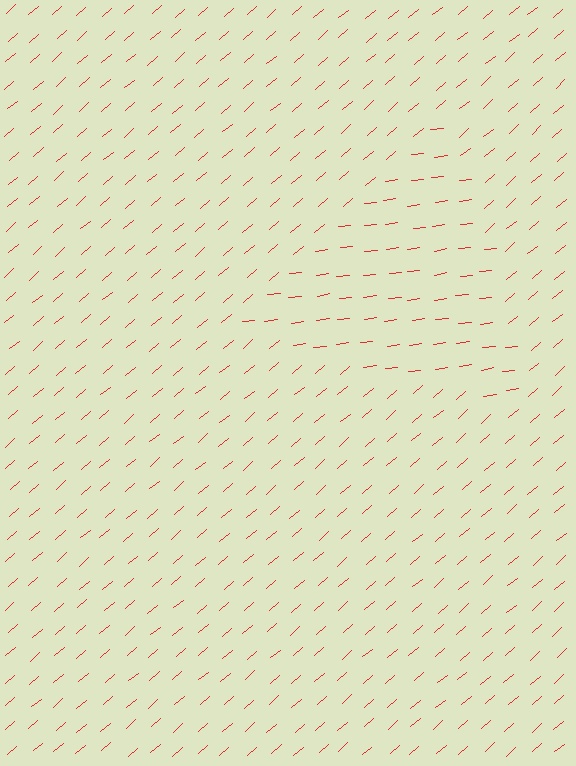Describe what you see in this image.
The image is filled with small red line segments. A triangle region in the image has lines oriented differently from the surrounding lines, creating a visible texture boundary.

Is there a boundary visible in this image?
Yes, there is a texture boundary formed by a change in line orientation.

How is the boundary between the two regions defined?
The boundary is defined purely by a change in line orientation (approximately 33 degrees difference). All lines are the same color and thickness.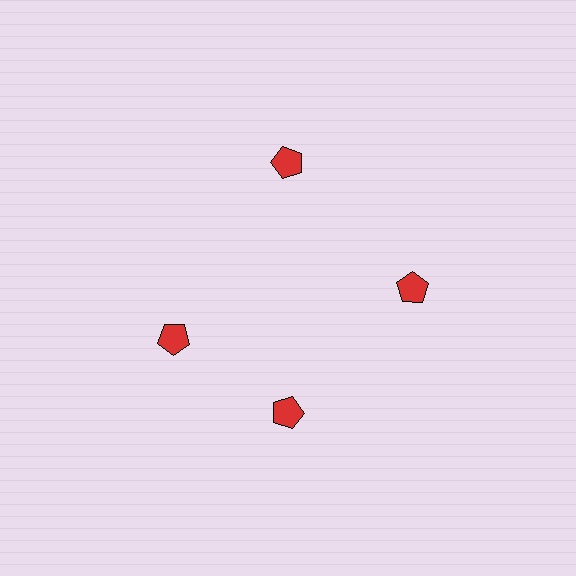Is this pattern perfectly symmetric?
No. The 4 red pentagons are arranged in a ring, but one element near the 9 o'clock position is rotated out of alignment along the ring, breaking the 4-fold rotational symmetry.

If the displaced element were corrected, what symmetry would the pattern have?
It would have 4-fold rotational symmetry — the pattern would map onto itself every 90 degrees.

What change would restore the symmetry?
The symmetry would be restored by rotating it back into even spacing with its neighbors so that all 4 pentagons sit at equal angles and equal distance from the center.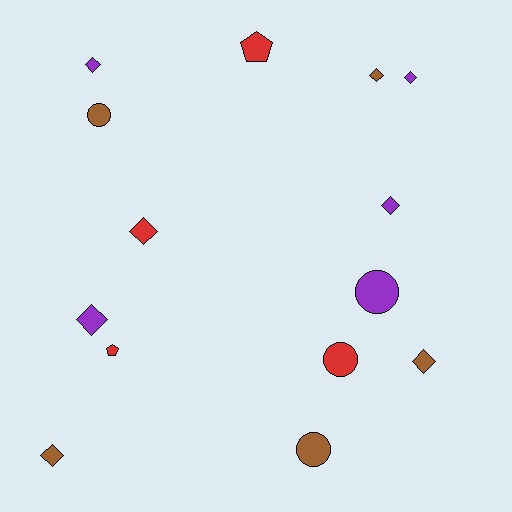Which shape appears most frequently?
Diamond, with 8 objects.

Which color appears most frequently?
Brown, with 5 objects.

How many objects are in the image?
There are 14 objects.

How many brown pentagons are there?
There are no brown pentagons.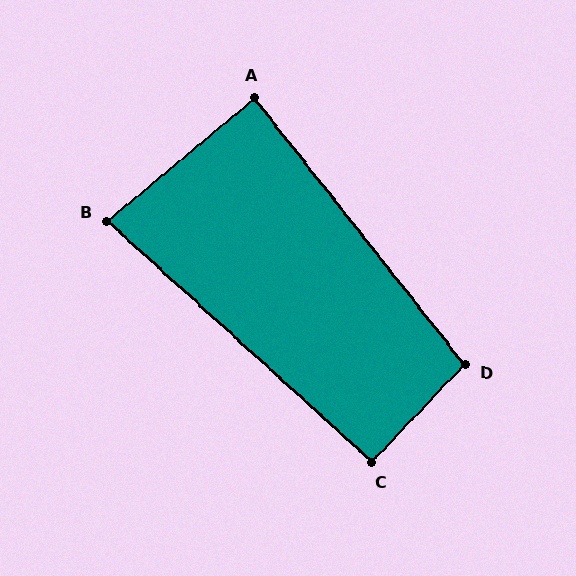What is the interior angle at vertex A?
Approximately 88 degrees (approximately right).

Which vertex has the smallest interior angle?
B, at approximately 82 degrees.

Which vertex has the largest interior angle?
D, at approximately 98 degrees.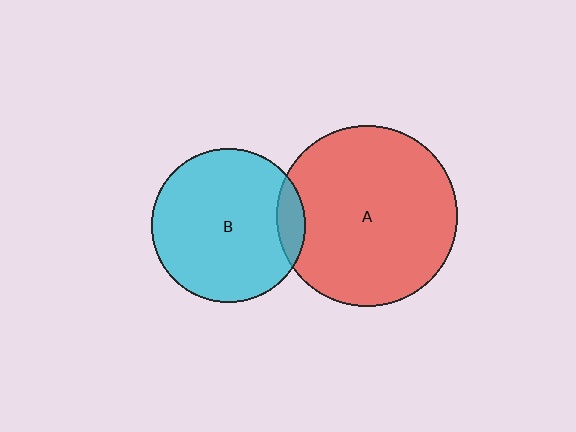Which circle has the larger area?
Circle A (red).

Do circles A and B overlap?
Yes.